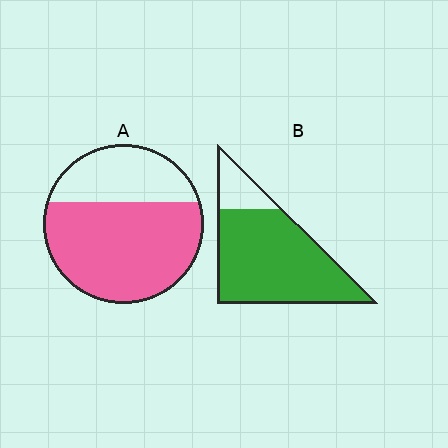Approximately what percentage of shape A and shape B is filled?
A is approximately 65% and B is approximately 85%.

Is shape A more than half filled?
Yes.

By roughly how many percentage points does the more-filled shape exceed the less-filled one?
By roughly 15 percentage points (B over A).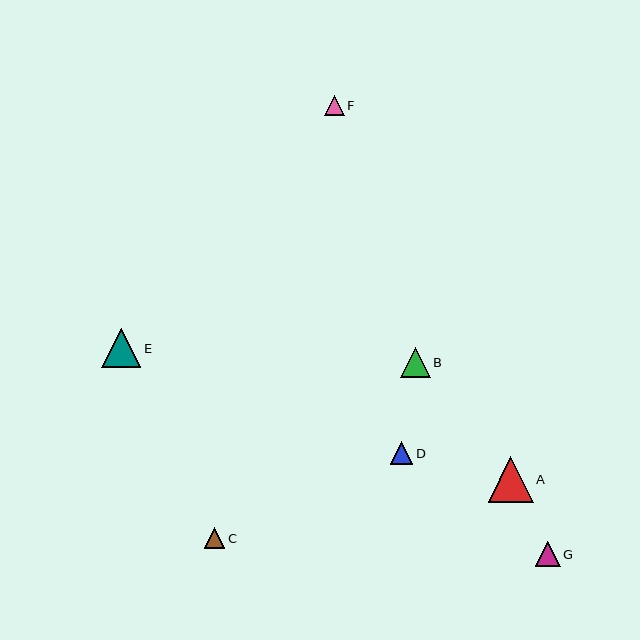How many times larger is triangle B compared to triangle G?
Triangle B is approximately 1.2 times the size of triangle G.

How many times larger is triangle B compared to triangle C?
Triangle B is approximately 1.4 times the size of triangle C.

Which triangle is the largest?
Triangle A is the largest with a size of approximately 45 pixels.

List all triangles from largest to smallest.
From largest to smallest: A, E, B, G, D, C, F.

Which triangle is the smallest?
Triangle F is the smallest with a size of approximately 20 pixels.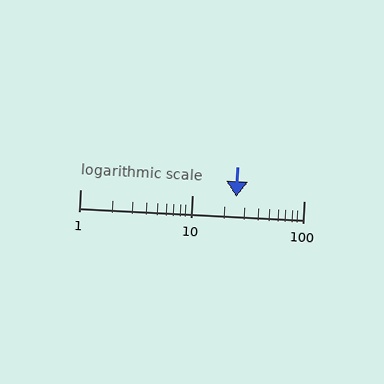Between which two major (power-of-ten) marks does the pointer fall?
The pointer is between 10 and 100.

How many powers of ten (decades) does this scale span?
The scale spans 2 decades, from 1 to 100.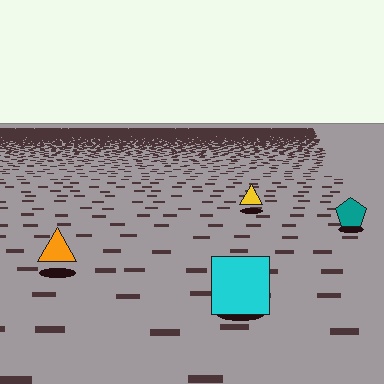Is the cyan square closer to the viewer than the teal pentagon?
Yes. The cyan square is closer — you can tell from the texture gradient: the ground texture is coarser near it.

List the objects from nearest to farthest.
From nearest to farthest: the cyan square, the orange triangle, the teal pentagon, the yellow triangle.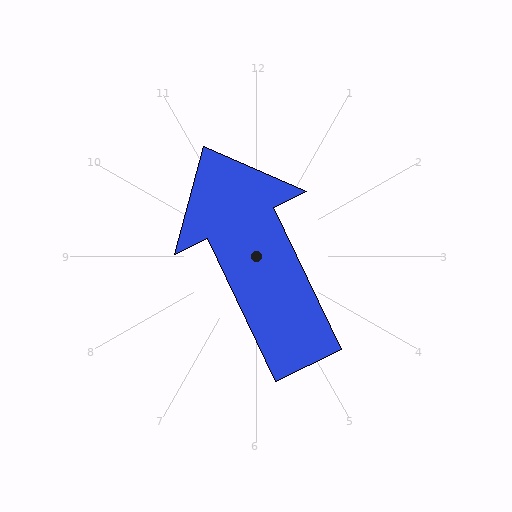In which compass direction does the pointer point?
Northwest.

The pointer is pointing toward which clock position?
Roughly 11 o'clock.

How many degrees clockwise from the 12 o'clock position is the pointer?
Approximately 334 degrees.